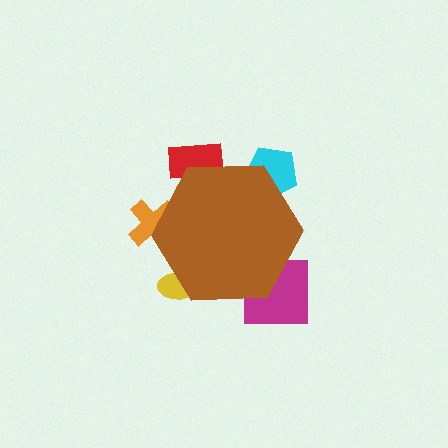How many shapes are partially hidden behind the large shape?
5 shapes are partially hidden.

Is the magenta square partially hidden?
Yes, the magenta square is partially hidden behind the brown hexagon.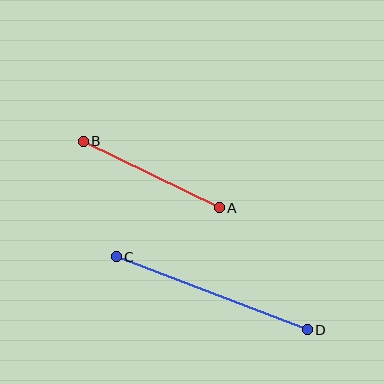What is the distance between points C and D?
The distance is approximately 204 pixels.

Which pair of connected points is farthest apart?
Points C and D are farthest apart.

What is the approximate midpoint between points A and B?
The midpoint is at approximately (151, 175) pixels.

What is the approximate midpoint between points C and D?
The midpoint is at approximately (212, 293) pixels.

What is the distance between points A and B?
The distance is approximately 151 pixels.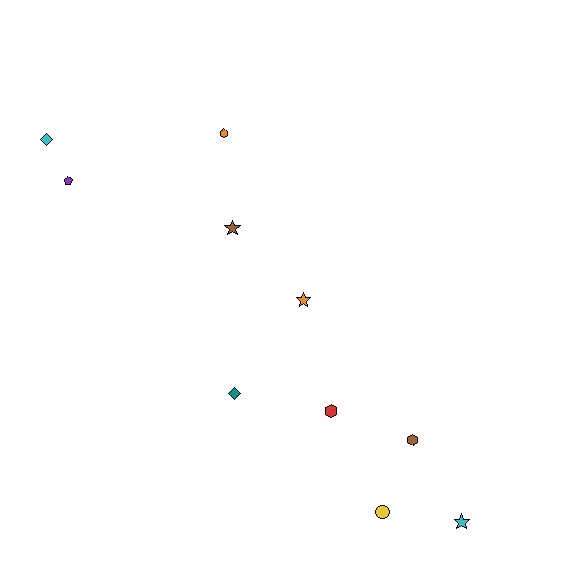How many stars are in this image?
There are 3 stars.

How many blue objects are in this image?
There are no blue objects.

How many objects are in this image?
There are 10 objects.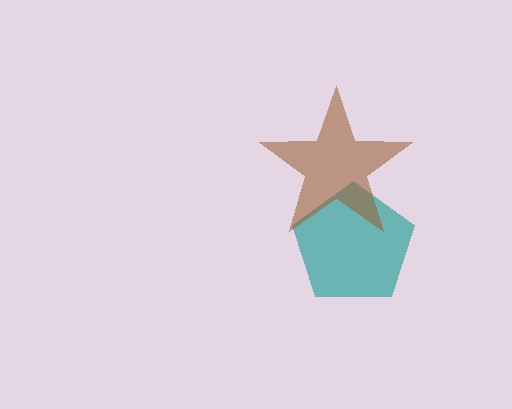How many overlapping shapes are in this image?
There are 2 overlapping shapes in the image.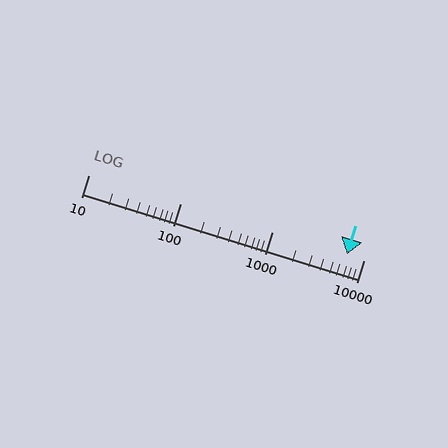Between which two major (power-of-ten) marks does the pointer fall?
The pointer is between 1000 and 10000.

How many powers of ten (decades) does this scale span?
The scale spans 3 decades, from 10 to 10000.